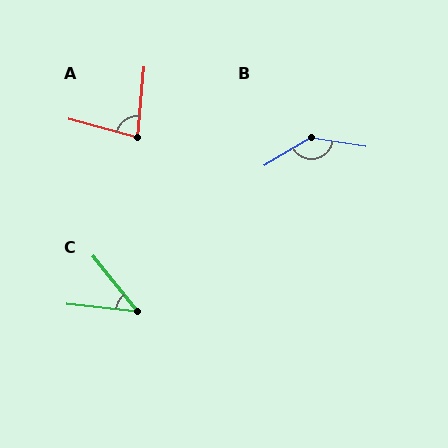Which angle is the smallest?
C, at approximately 45 degrees.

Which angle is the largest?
B, at approximately 140 degrees.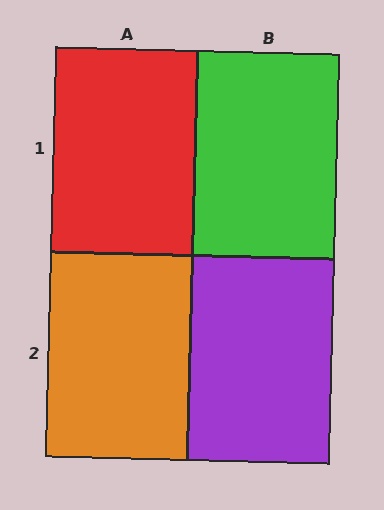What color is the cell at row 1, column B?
Green.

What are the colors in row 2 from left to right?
Orange, purple.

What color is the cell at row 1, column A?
Red.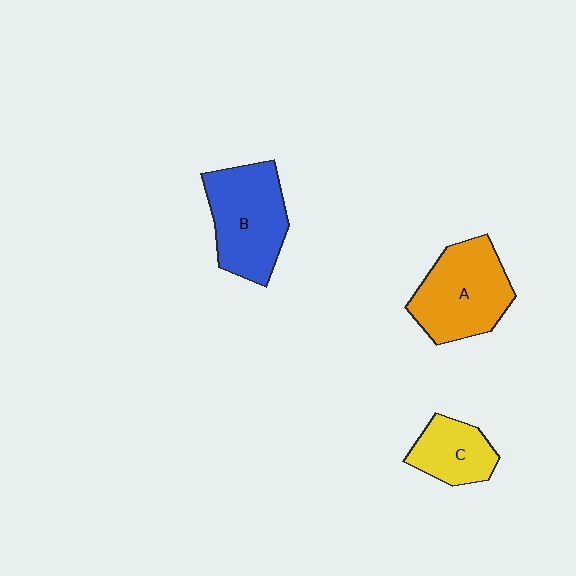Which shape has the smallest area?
Shape C (yellow).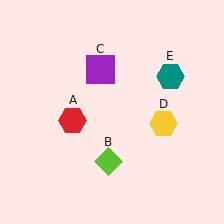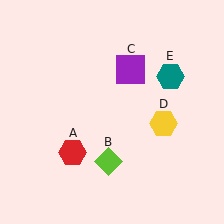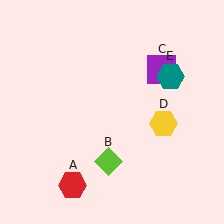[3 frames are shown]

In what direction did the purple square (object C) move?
The purple square (object C) moved right.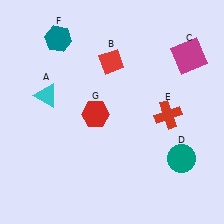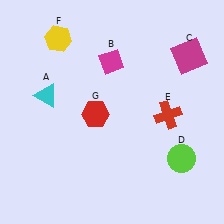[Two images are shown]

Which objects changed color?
B changed from red to magenta. D changed from teal to lime. F changed from teal to yellow.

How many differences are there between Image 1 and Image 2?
There are 3 differences between the two images.